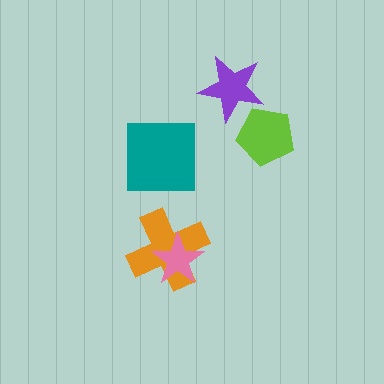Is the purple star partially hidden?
Yes, it is partially covered by another shape.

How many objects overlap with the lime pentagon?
1 object overlaps with the lime pentagon.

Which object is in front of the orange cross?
The pink star is in front of the orange cross.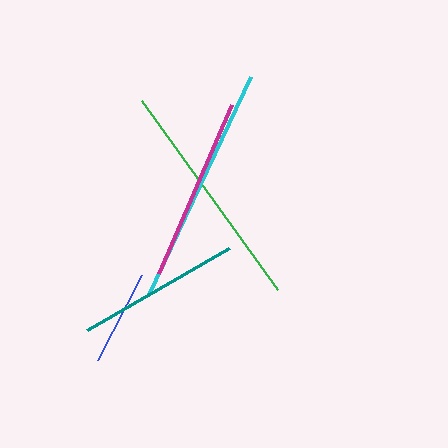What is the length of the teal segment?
The teal segment is approximately 164 pixels long.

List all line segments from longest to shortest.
From longest to shortest: cyan, green, magenta, teal, blue.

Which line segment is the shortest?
The blue line is the shortest at approximately 95 pixels.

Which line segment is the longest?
The cyan line is the longest at approximately 241 pixels.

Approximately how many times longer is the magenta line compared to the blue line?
The magenta line is approximately 1.9 times the length of the blue line.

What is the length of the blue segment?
The blue segment is approximately 95 pixels long.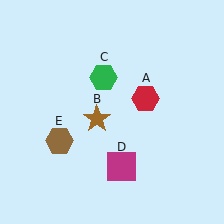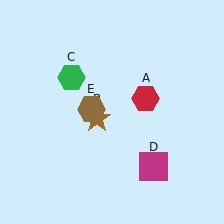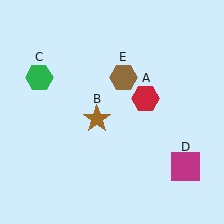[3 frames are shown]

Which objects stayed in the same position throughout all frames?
Red hexagon (object A) and brown star (object B) remained stationary.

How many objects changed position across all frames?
3 objects changed position: green hexagon (object C), magenta square (object D), brown hexagon (object E).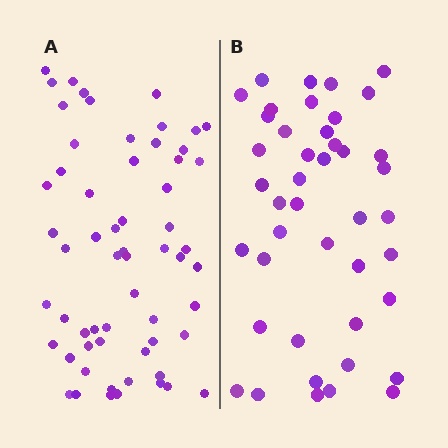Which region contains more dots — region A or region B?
Region A (the left region) has more dots.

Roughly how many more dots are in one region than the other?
Region A has approximately 15 more dots than region B.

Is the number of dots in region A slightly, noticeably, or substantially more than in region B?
Region A has noticeably more, but not dramatically so. The ratio is roughly 1.4 to 1.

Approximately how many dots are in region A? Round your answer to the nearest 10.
About 60 dots.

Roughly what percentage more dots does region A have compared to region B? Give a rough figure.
About 40% more.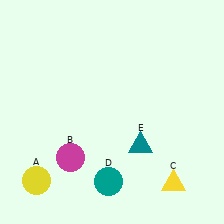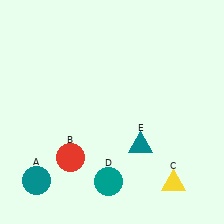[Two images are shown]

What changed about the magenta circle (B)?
In Image 1, B is magenta. In Image 2, it changed to red.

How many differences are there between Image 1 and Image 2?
There are 2 differences between the two images.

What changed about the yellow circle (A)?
In Image 1, A is yellow. In Image 2, it changed to teal.